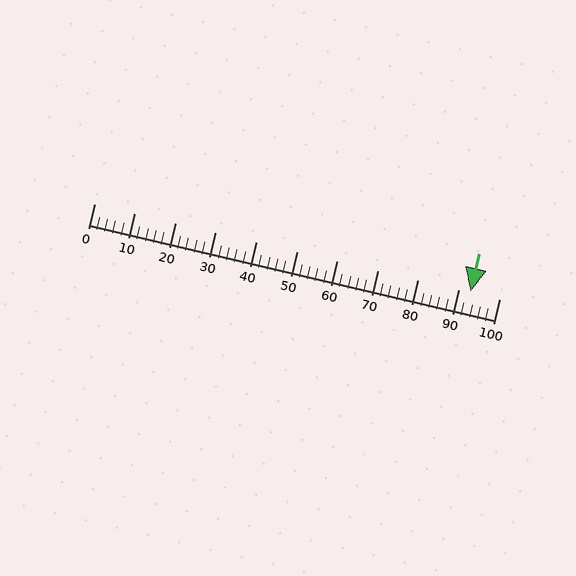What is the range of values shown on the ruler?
The ruler shows values from 0 to 100.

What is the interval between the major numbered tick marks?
The major tick marks are spaced 10 units apart.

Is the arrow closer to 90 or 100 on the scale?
The arrow is closer to 90.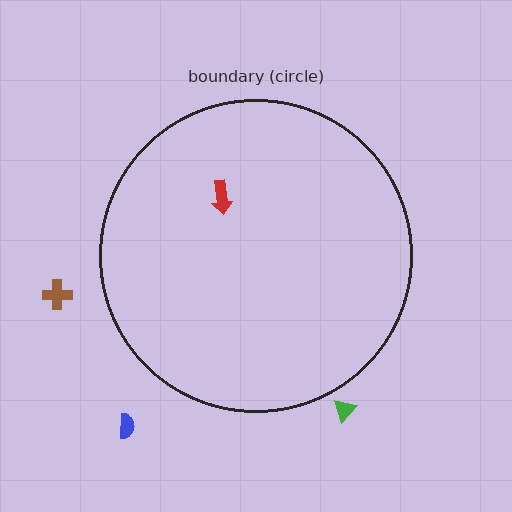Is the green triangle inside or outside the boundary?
Outside.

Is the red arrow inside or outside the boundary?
Inside.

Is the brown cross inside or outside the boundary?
Outside.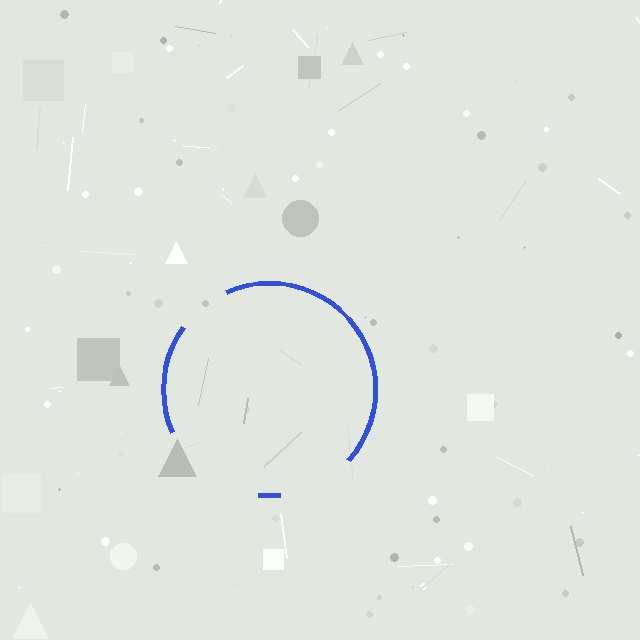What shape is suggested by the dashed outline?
The dashed outline suggests a circle.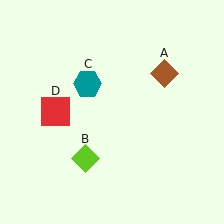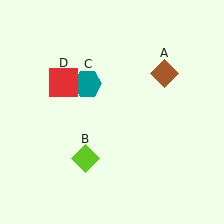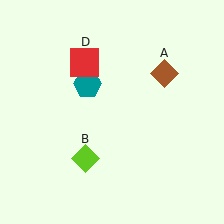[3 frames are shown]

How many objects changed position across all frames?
1 object changed position: red square (object D).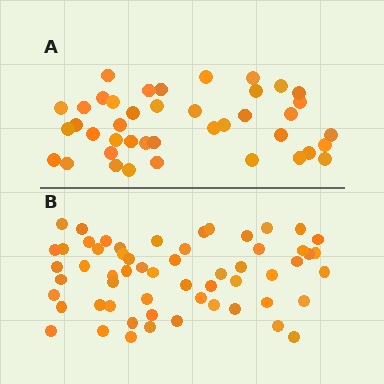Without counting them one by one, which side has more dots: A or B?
Region B (the bottom region) has more dots.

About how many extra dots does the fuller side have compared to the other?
Region B has approximately 15 more dots than region A.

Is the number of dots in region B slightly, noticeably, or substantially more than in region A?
Region B has noticeably more, but not dramatically so. The ratio is roughly 1.4 to 1.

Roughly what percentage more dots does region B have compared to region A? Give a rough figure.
About 40% more.